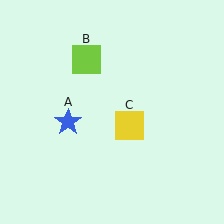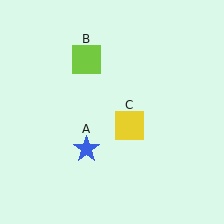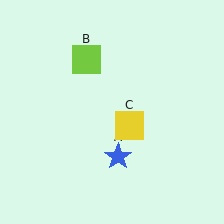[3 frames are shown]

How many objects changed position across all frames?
1 object changed position: blue star (object A).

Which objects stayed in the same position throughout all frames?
Lime square (object B) and yellow square (object C) remained stationary.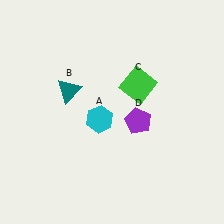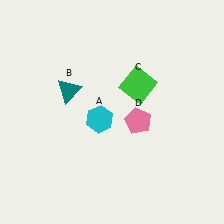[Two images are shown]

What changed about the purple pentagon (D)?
In Image 1, D is purple. In Image 2, it changed to pink.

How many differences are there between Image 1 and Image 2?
There is 1 difference between the two images.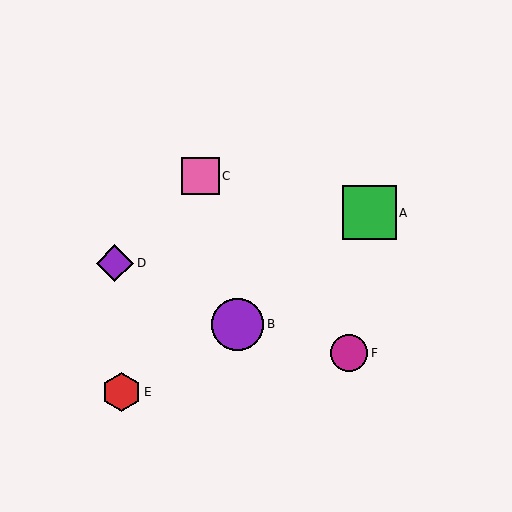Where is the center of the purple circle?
The center of the purple circle is at (237, 324).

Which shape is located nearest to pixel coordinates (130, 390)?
The red hexagon (labeled E) at (121, 392) is nearest to that location.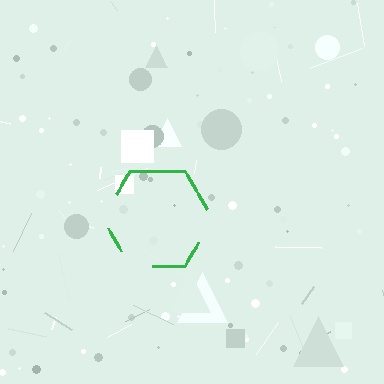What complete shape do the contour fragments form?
The contour fragments form a hexagon.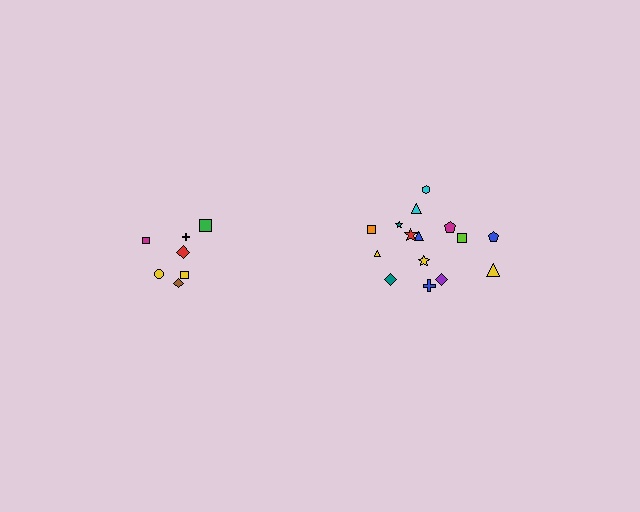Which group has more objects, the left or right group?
The right group.